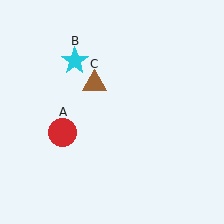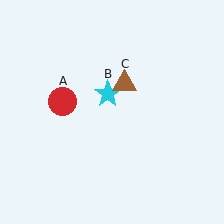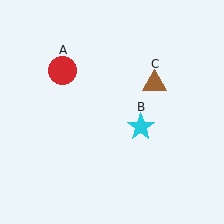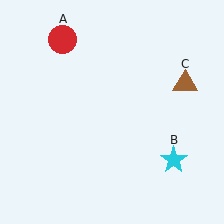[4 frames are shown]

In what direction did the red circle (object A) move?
The red circle (object A) moved up.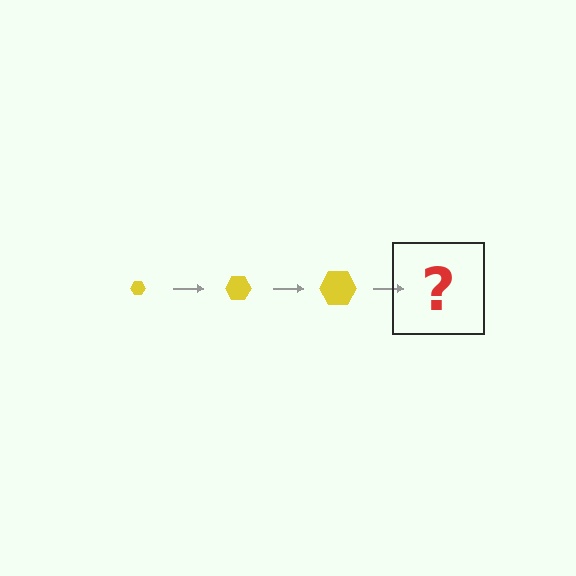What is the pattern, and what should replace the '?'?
The pattern is that the hexagon gets progressively larger each step. The '?' should be a yellow hexagon, larger than the previous one.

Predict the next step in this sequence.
The next step is a yellow hexagon, larger than the previous one.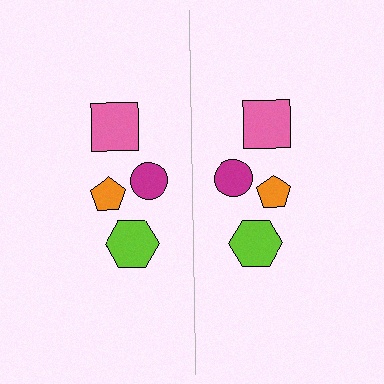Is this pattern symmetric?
Yes, this pattern has bilateral (reflection) symmetry.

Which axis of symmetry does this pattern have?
The pattern has a vertical axis of symmetry running through the center of the image.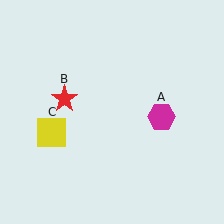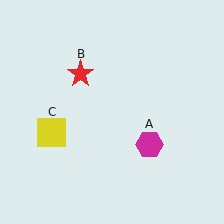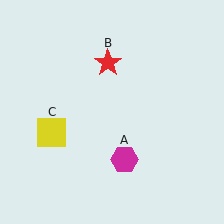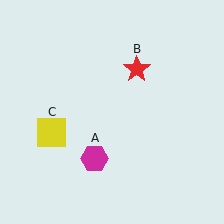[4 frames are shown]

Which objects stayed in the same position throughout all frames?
Yellow square (object C) remained stationary.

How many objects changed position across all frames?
2 objects changed position: magenta hexagon (object A), red star (object B).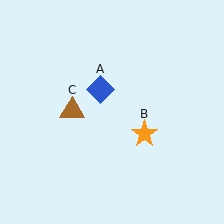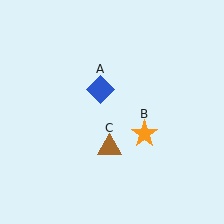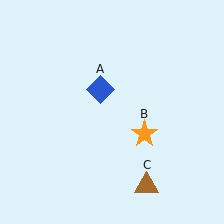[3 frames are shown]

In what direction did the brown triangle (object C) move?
The brown triangle (object C) moved down and to the right.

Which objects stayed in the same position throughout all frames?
Blue diamond (object A) and orange star (object B) remained stationary.